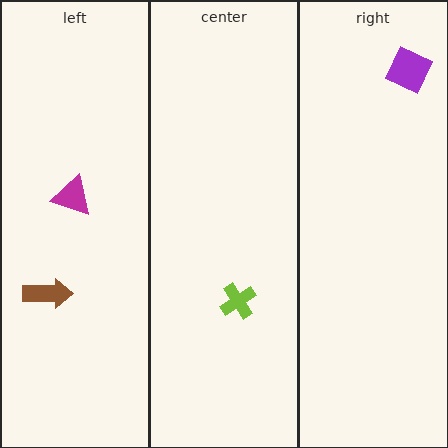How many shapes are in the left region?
2.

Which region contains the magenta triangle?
The left region.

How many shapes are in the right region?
1.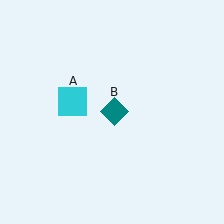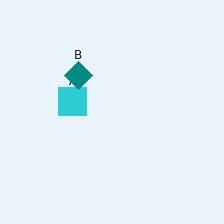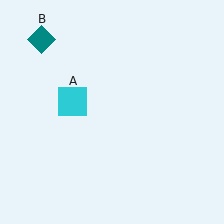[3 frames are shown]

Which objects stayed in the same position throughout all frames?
Cyan square (object A) remained stationary.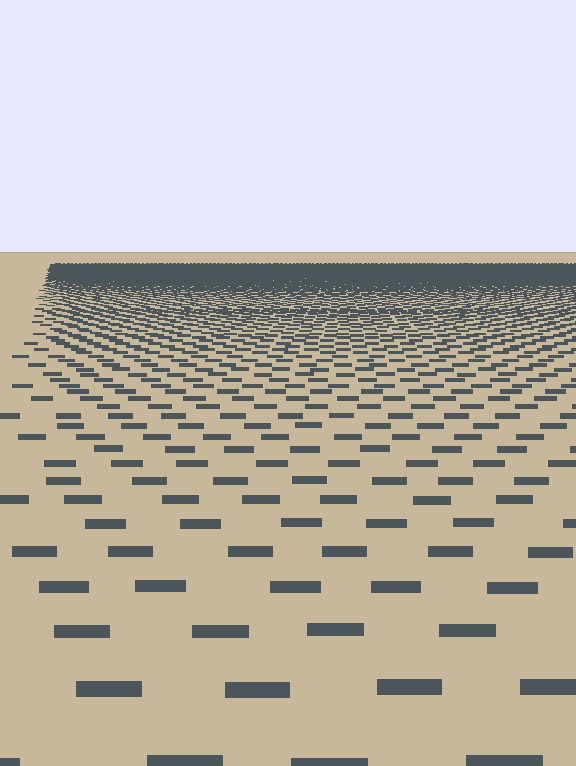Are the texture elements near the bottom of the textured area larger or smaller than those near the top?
Larger. Near the bottom, elements are closer to the viewer and appear at a bigger on-screen size.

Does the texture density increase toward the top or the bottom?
Density increases toward the top.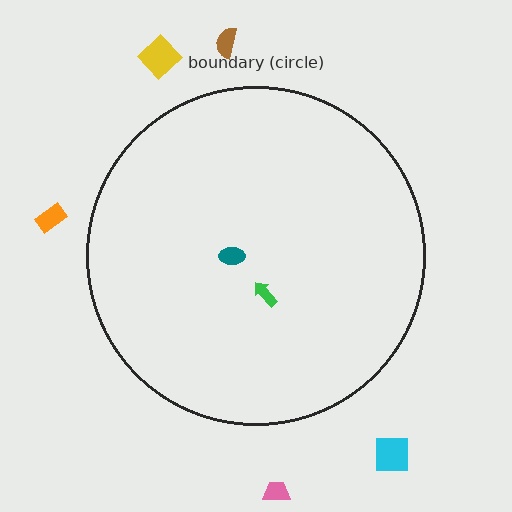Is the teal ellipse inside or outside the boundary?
Inside.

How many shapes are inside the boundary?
2 inside, 5 outside.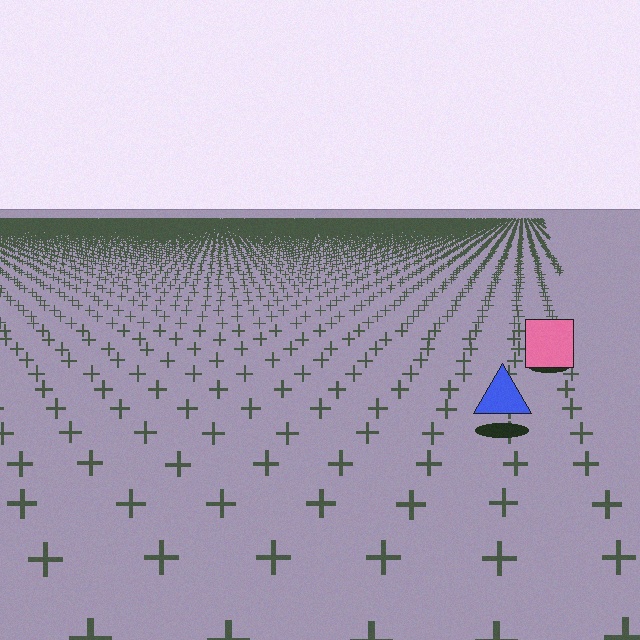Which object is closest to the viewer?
The blue triangle is closest. The texture marks near it are larger and more spread out.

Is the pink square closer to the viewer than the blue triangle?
No. The blue triangle is closer — you can tell from the texture gradient: the ground texture is coarser near it.